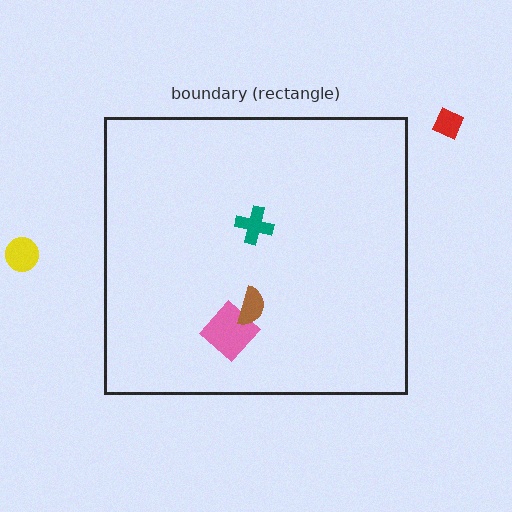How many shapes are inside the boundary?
3 inside, 2 outside.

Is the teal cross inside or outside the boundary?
Inside.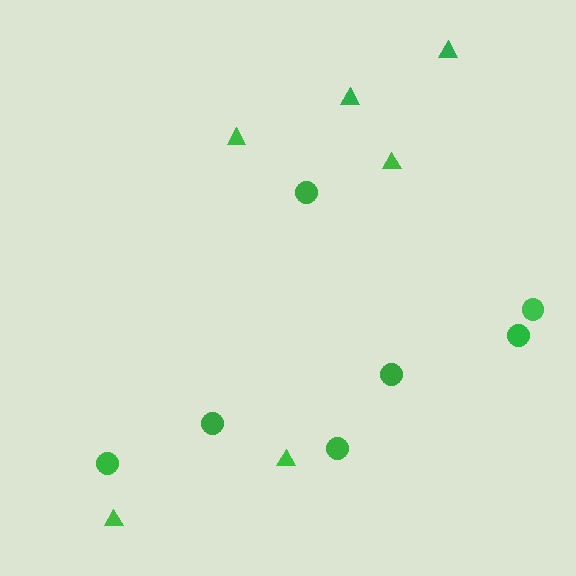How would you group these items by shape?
There are 2 groups: one group of triangles (6) and one group of circles (7).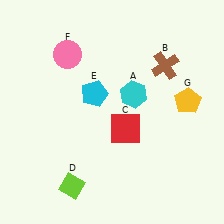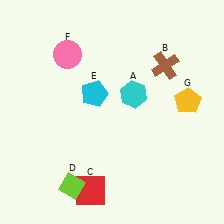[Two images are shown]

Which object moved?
The red square (C) moved down.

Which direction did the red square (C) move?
The red square (C) moved down.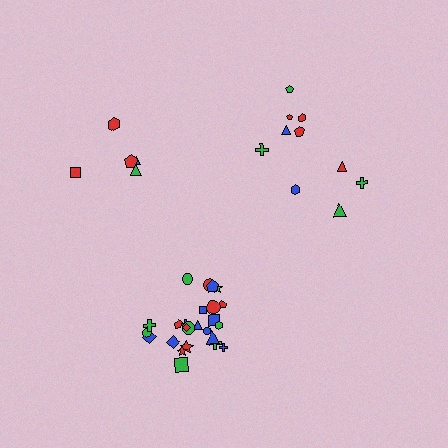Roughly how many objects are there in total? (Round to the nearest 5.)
Roughly 40 objects in total.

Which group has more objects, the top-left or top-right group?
The top-right group.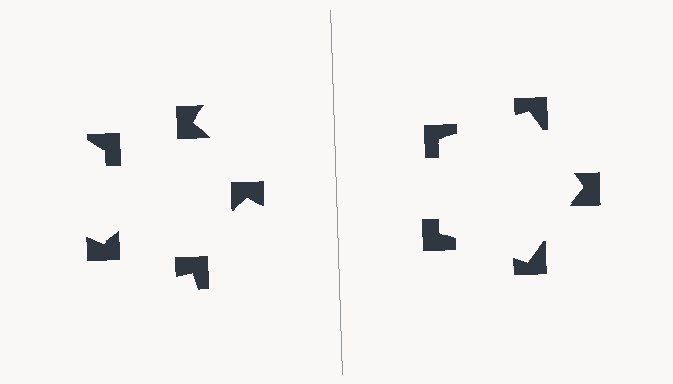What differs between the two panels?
The notched squares are positioned identically on both sides; only the wedge orientations differ. On the right they align to a pentagon; on the left they are misaligned.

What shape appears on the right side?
An illusory pentagon.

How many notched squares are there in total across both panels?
10 — 5 on each side.